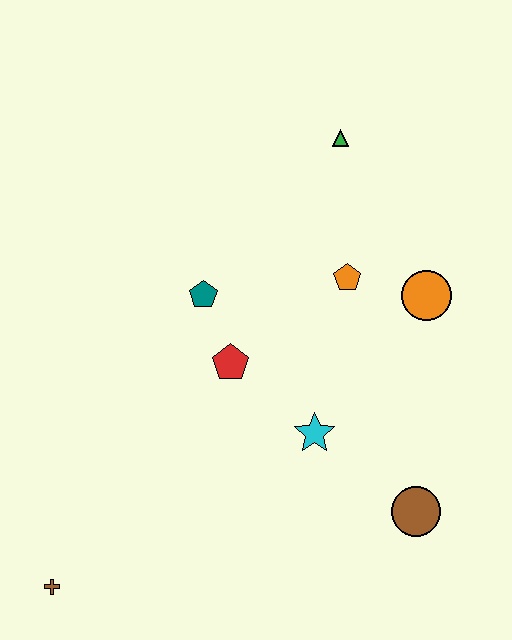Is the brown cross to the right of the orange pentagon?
No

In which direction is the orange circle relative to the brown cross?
The orange circle is to the right of the brown cross.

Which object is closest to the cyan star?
The red pentagon is closest to the cyan star.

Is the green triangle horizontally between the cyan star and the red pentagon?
No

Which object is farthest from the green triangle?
The brown cross is farthest from the green triangle.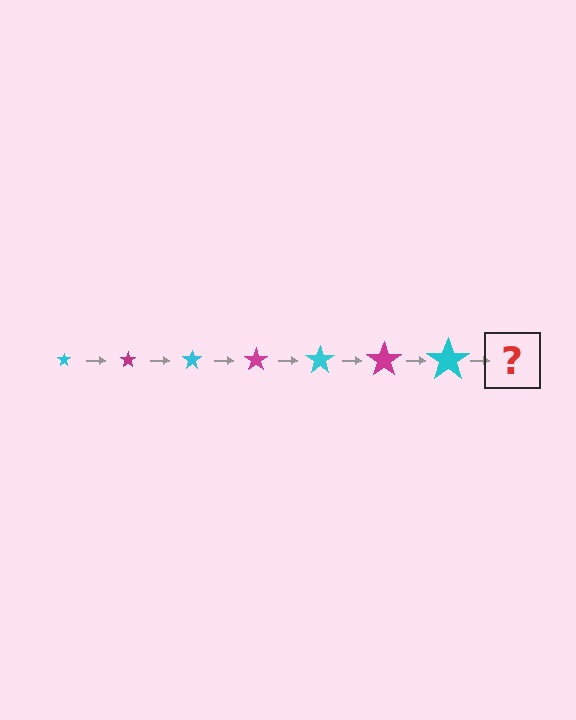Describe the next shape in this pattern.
It should be a magenta star, larger than the previous one.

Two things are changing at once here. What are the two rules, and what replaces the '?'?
The two rules are that the star grows larger each step and the color cycles through cyan and magenta. The '?' should be a magenta star, larger than the previous one.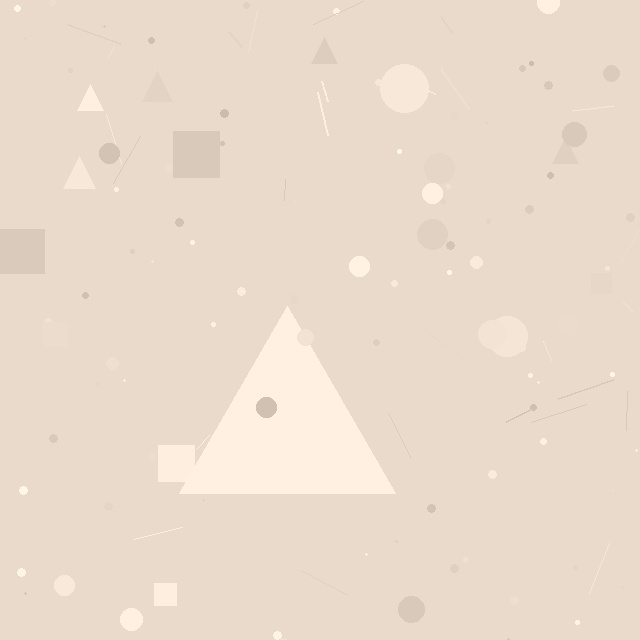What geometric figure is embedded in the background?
A triangle is embedded in the background.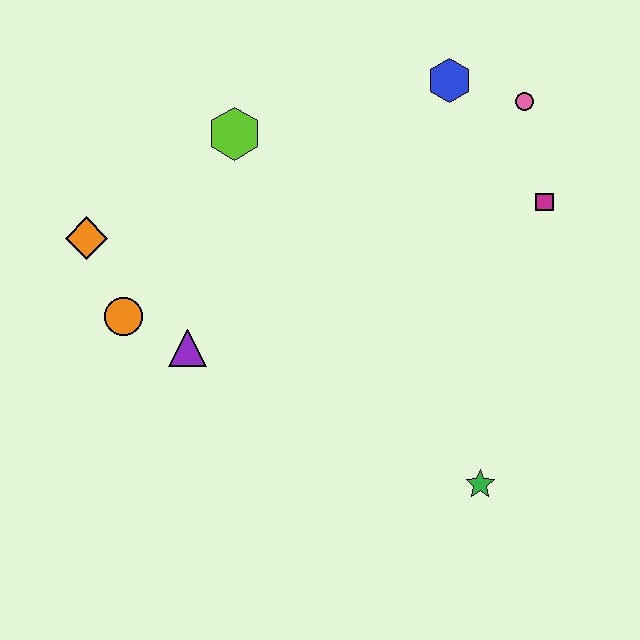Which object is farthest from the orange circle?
The pink circle is farthest from the orange circle.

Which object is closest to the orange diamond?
The orange circle is closest to the orange diamond.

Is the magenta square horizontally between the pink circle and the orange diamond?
No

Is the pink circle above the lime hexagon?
Yes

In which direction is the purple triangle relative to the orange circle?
The purple triangle is to the right of the orange circle.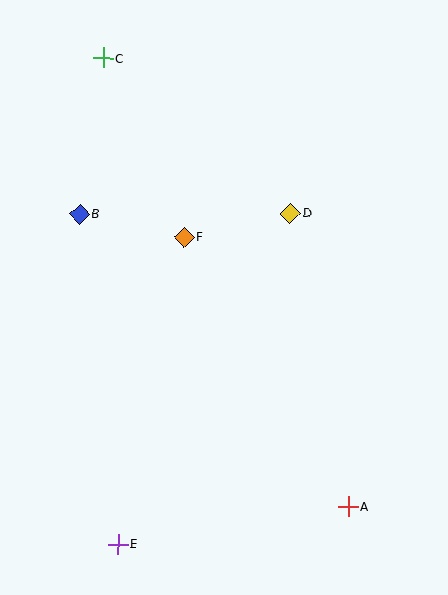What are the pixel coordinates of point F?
Point F is at (184, 237).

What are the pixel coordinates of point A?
Point A is at (348, 507).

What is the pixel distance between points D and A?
The distance between D and A is 299 pixels.